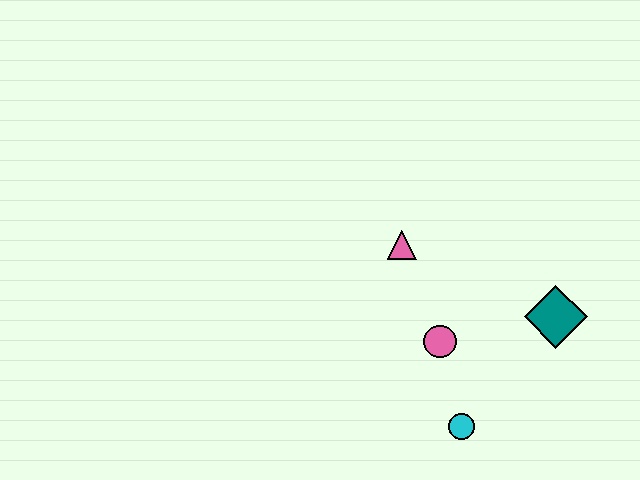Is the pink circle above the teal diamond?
No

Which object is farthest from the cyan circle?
The pink triangle is farthest from the cyan circle.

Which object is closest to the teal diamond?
The pink circle is closest to the teal diamond.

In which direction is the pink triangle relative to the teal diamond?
The pink triangle is to the left of the teal diamond.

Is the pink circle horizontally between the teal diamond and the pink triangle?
Yes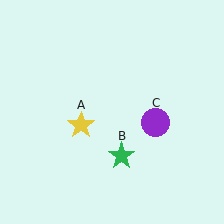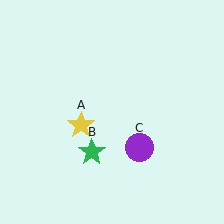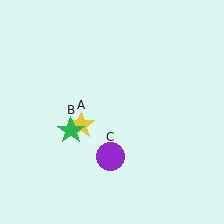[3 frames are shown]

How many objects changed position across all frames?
2 objects changed position: green star (object B), purple circle (object C).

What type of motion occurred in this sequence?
The green star (object B), purple circle (object C) rotated clockwise around the center of the scene.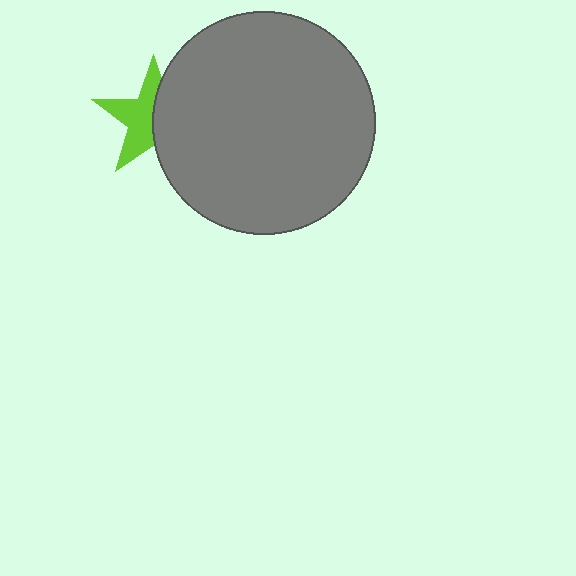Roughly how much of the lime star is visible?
About half of it is visible (roughly 54%).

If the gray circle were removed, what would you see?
You would see the complete lime star.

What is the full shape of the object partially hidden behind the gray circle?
The partially hidden object is a lime star.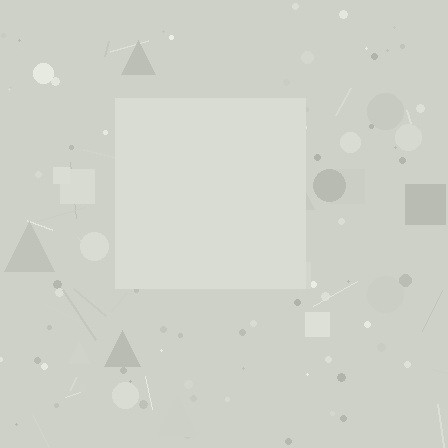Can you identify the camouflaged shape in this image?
The camouflaged shape is a square.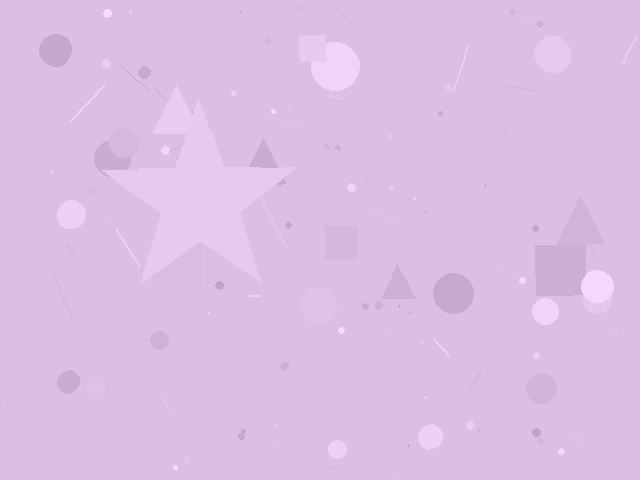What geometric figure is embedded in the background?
A star is embedded in the background.